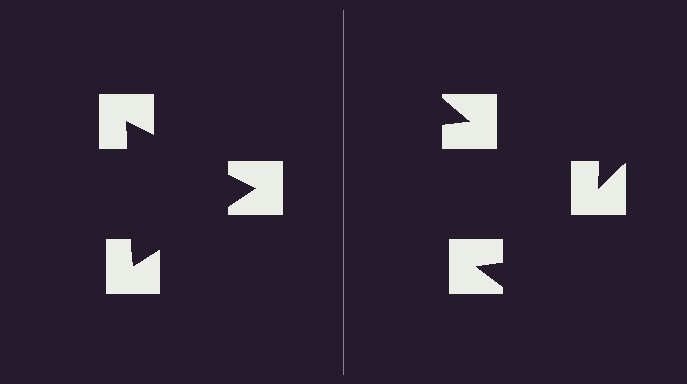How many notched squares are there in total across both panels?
6 — 3 on each side.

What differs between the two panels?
The notched squares are positioned identically on both sides; only the wedge orientations differ. On the left they align to a triangle; on the right they are misaligned.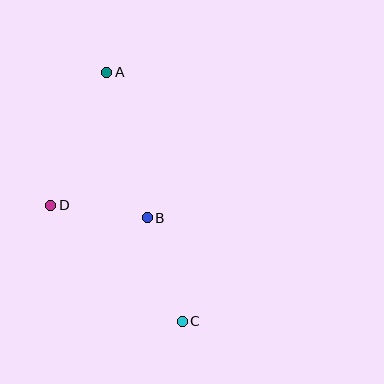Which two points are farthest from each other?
Points A and C are farthest from each other.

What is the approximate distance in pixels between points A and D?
The distance between A and D is approximately 144 pixels.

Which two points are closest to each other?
Points B and D are closest to each other.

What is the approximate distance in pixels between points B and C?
The distance between B and C is approximately 109 pixels.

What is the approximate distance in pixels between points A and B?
The distance between A and B is approximately 151 pixels.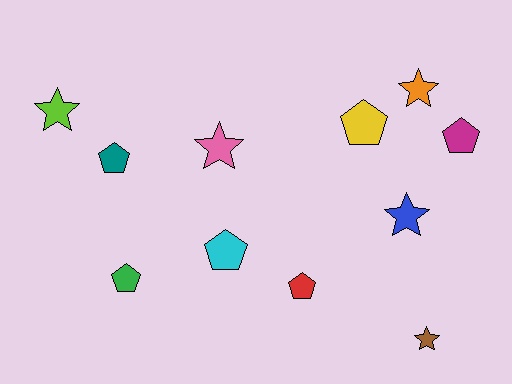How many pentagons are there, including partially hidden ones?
There are 6 pentagons.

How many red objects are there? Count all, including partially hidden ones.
There is 1 red object.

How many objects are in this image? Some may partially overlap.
There are 11 objects.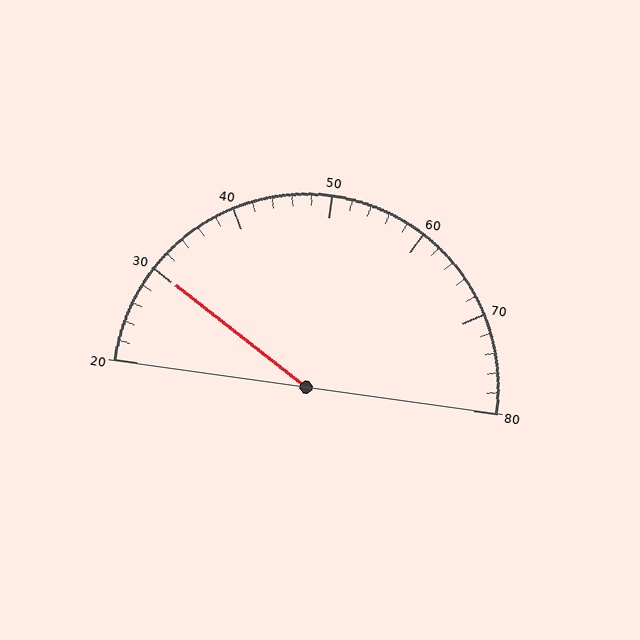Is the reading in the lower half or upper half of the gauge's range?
The reading is in the lower half of the range (20 to 80).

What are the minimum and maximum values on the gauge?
The gauge ranges from 20 to 80.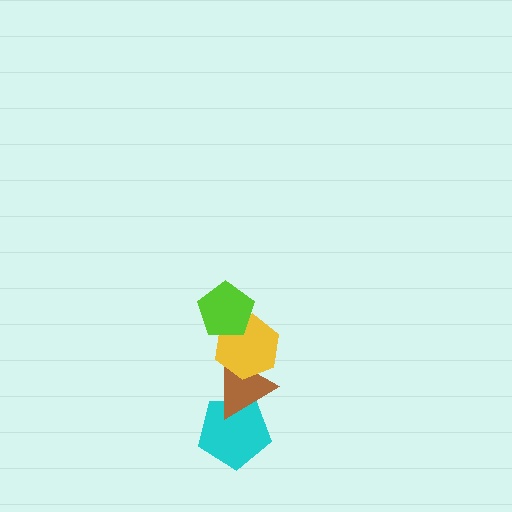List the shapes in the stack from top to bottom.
From top to bottom: the lime pentagon, the yellow hexagon, the brown triangle, the cyan pentagon.